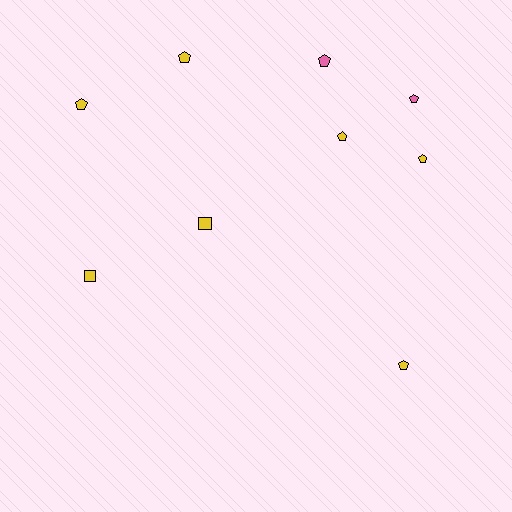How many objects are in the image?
There are 9 objects.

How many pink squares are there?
There are no pink squares.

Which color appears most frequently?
Yellow, with 7 objects.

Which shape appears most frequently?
Pentagon, with 7 objects.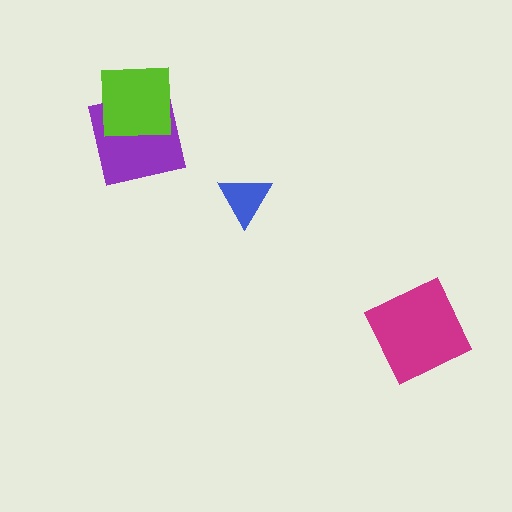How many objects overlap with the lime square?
1 object overlaps with the lime square.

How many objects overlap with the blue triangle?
0 objects overlap with the blue triangle.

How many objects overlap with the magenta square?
0 objects overlap with the magenta square.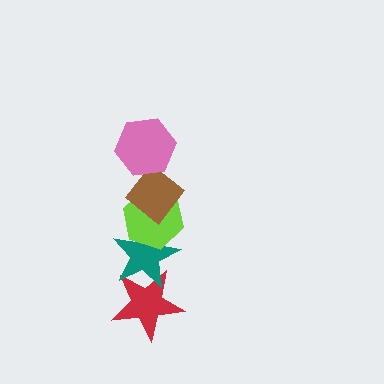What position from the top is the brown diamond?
The brown diamond is 2nd from the top.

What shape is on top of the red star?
The teal star is on top of the red star.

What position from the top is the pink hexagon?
The pink hexagon is 1st from the top.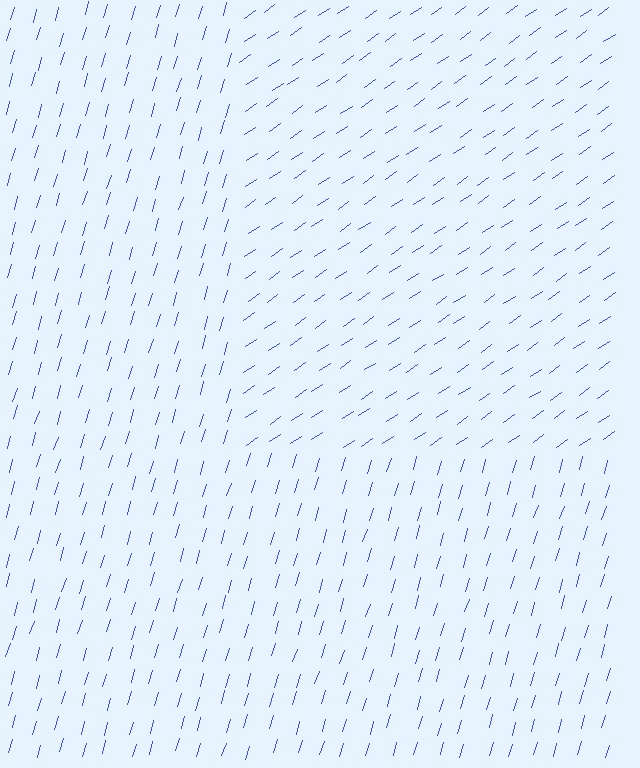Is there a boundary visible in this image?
Yes, there is a texture boundary formed by a change in line orientation.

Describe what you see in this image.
The image is filled with small blue line segments. A rectangle region in the image has lines oriented differently from the surrounding lines, creating a visible texture boundary.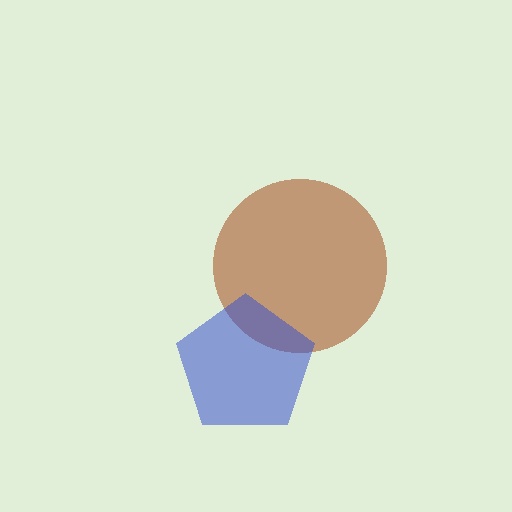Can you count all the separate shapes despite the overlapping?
Yes, there are 2 separate shapes.